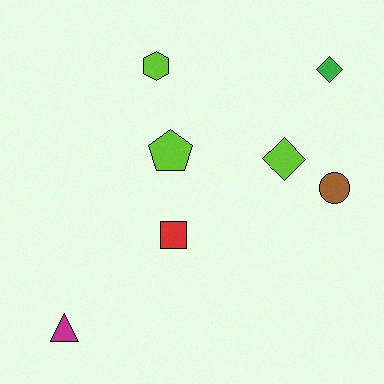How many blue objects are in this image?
There are no blue objects.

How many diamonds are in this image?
There are 2 diamonds.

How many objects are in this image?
There are 7 objects.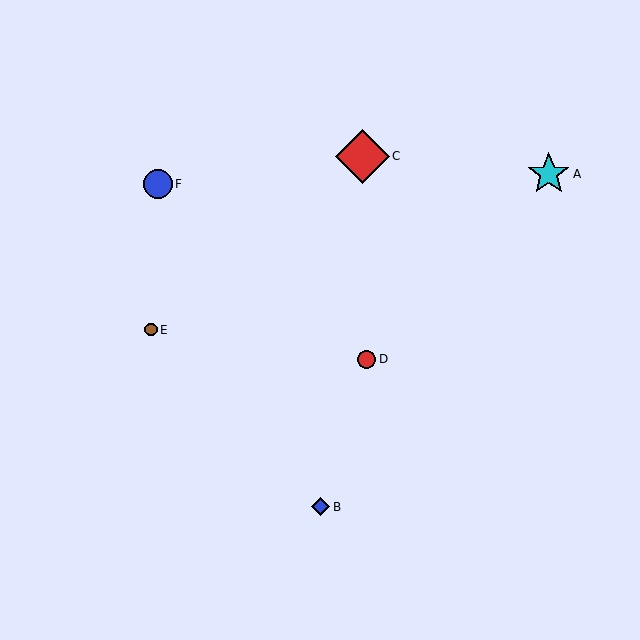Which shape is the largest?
The red diamond (labeled C) is the largest.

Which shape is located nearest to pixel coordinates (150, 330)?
The brown circle (labeled E) at (151, 330) is nearest to that location.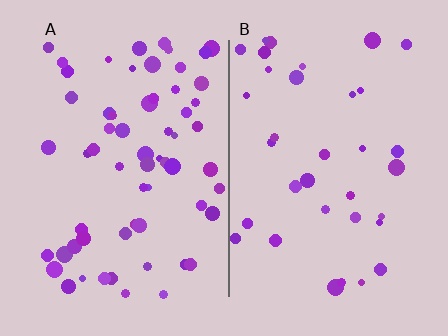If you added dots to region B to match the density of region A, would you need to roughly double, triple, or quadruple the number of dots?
Approximately double.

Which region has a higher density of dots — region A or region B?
A (the left).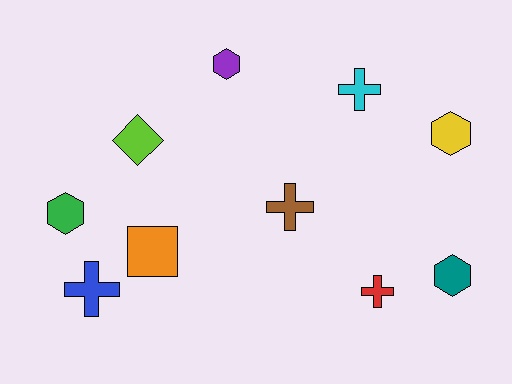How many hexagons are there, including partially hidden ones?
There are 4 hexagons.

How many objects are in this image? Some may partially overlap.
There are 10 objects.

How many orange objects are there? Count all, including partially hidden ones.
There is 1 orange object.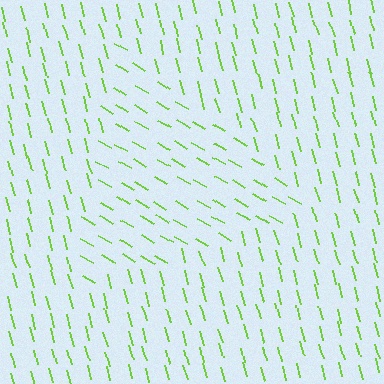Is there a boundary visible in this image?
Yes, there is a texture boundary formed by a change in line orientation.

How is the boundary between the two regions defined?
The boundary is defined purely by a change in line orientation (approximately 45 degrees difference). All lines are the same color and thickness.